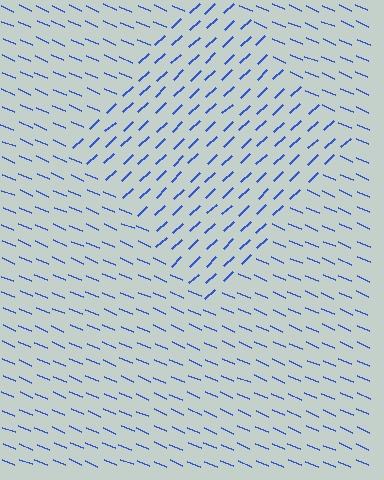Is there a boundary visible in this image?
Yes, there is a texture boundary formed by a change in line orientation.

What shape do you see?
I see a diamond.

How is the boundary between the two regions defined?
The boundary is defined purely by a change in line orientation (approximately 66 degrees difference). All lines are the same color and thickness.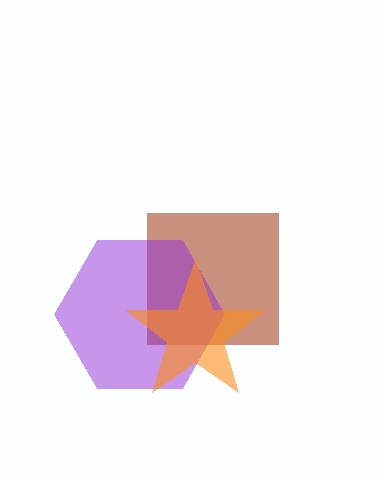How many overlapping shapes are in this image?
There are 3 overlapping shapes in the image.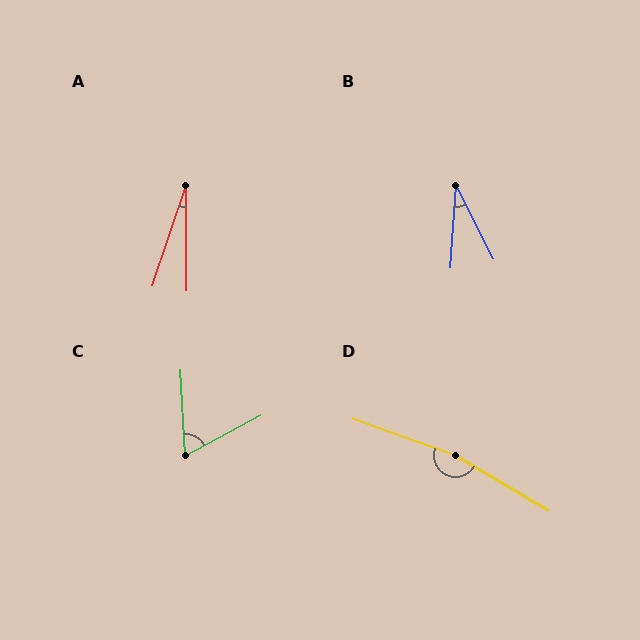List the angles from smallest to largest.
A (19°), B (31°), C (65°), D (169°).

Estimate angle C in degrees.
Approximately 65 degrees.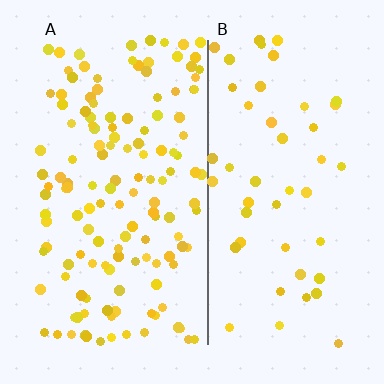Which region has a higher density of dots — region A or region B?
A (the left).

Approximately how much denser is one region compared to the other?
Approximately 2.9× — region A over region B.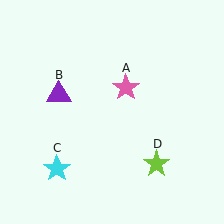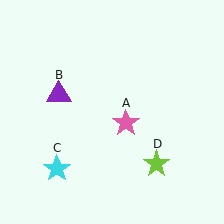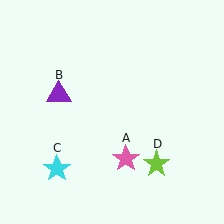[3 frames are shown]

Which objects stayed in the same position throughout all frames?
Purple triangle (object B) and cyan star (object C) and lime star (object D) remained stationary.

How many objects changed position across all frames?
1 object changed position: pink star (object A).